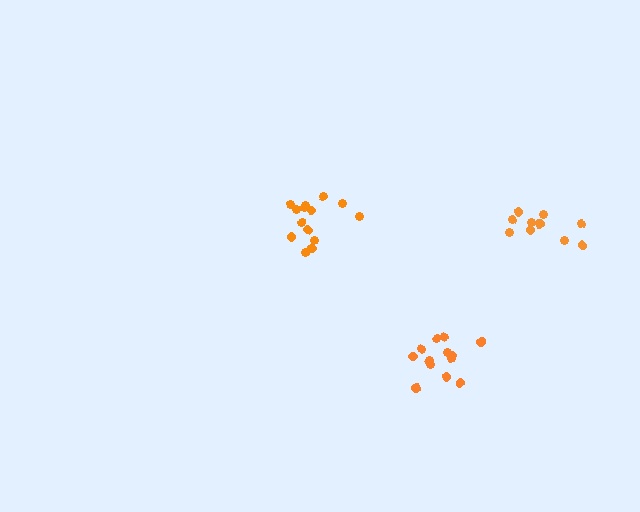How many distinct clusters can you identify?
There are 3 distinct clusters.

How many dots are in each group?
Group 1: 13 dots, Group 2: 10 dots, Group 3: 14 dots (37 total).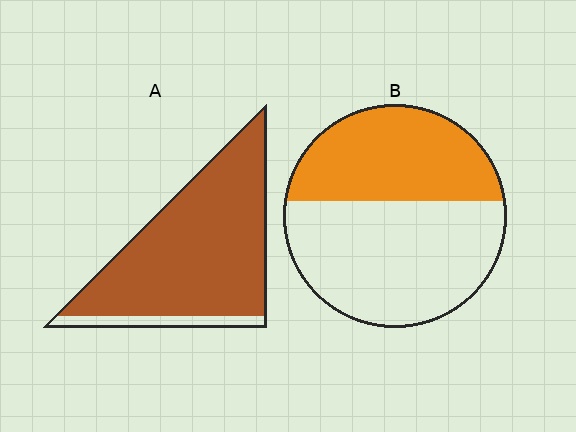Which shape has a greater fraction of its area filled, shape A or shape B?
Shape A.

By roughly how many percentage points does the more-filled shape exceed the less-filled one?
By roughly 50 percentage points (A over B).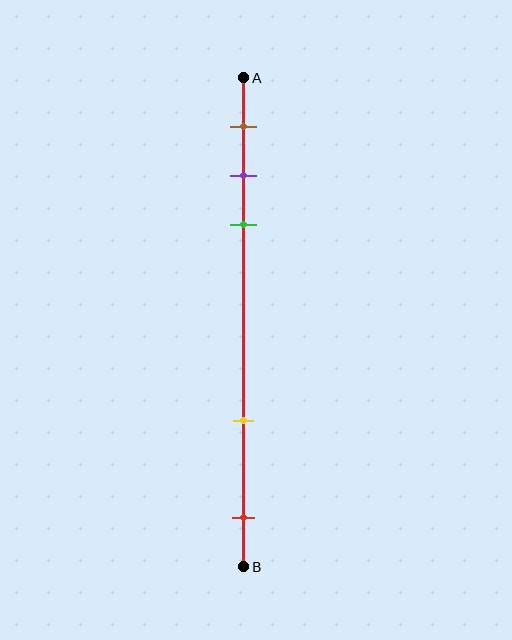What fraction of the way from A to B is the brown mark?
The brown mark is approximately 10% (0.1) of the way from A to B.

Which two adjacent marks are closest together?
The purple and green marks are the closest adjacent pair.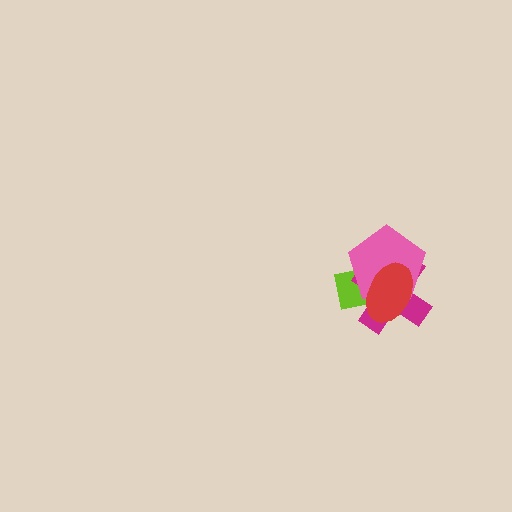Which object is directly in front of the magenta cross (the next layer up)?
The pink pentagon is directly in front of the magenta cross.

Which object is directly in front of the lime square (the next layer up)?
The magenta cross is directly in front of the lime square.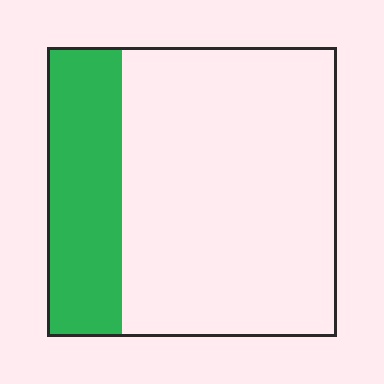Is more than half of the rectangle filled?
No.